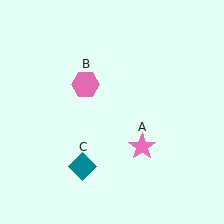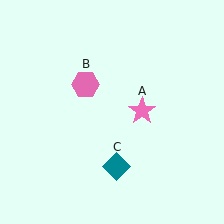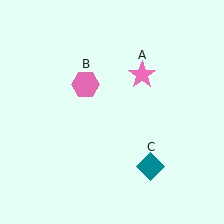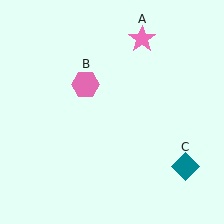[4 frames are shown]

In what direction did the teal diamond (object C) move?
The teal diamond (object C) moved right.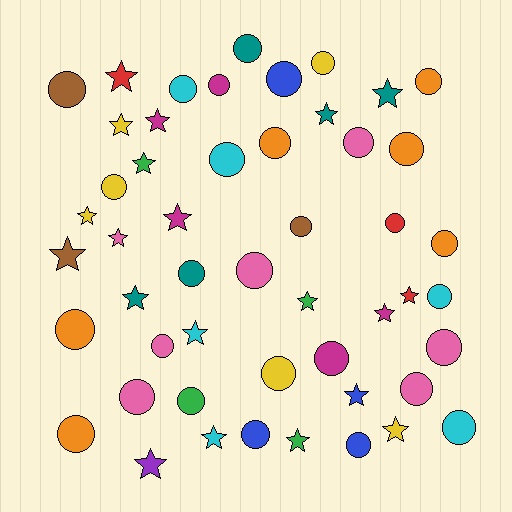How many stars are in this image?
There are 20 stars.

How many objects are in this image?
There are 50 objects.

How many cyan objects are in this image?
There are 6 cyan objects.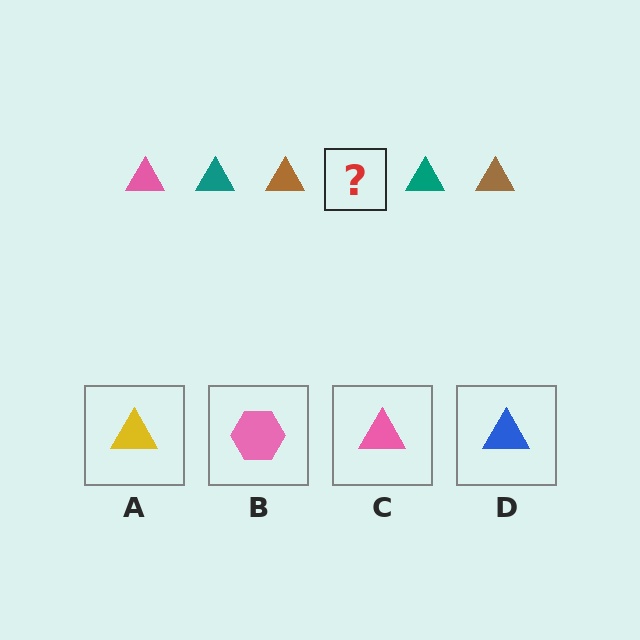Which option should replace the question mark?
Option C.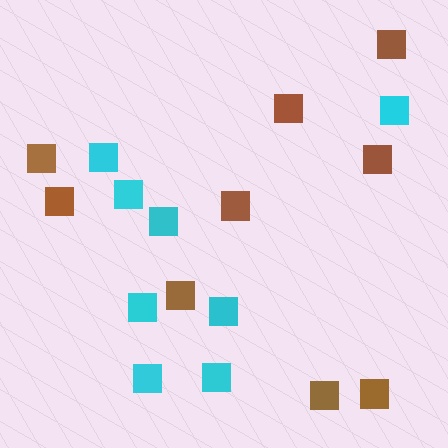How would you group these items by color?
There are 2 groups: one group of brown squares (9) and one group of cyan squares (8).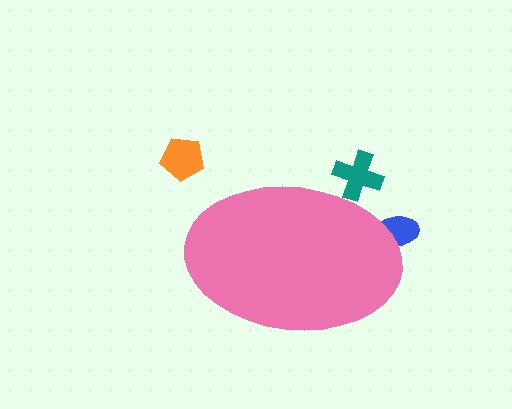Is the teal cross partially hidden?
Yes, the teal cross is partially hidden behind the pink ellipse.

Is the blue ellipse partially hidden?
Yes, the blue ellipse is partially hidden behind the pink ellipse.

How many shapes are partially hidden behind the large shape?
2 shapes are partially hidden.